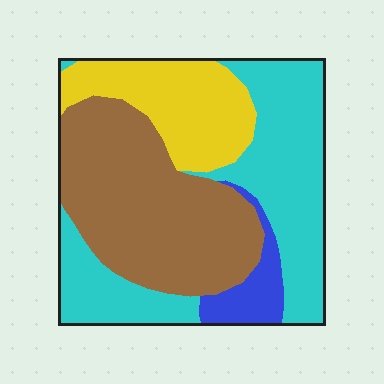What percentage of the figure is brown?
Brown takes up about three eighths (3/8) of the figure.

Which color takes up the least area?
Blue, at roughly 5%.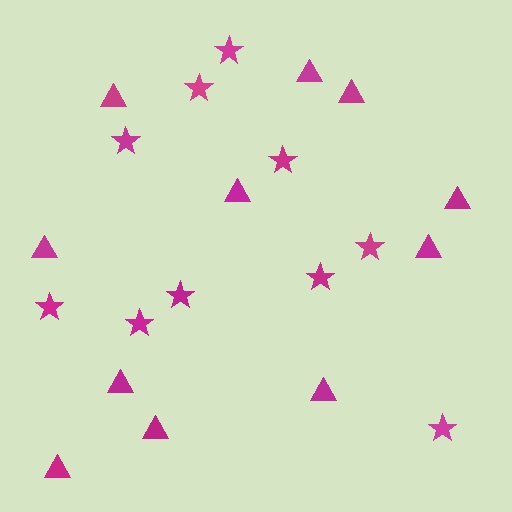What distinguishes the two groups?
There are 2 groups: one group of stars (10) and one group of triangles (11).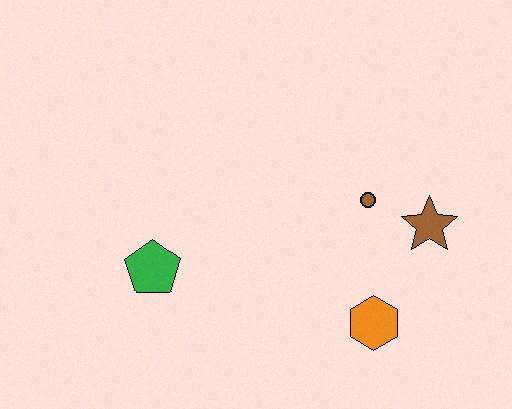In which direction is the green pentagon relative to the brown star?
The green pentagon is to the left of the brown star.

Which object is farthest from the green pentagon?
The brown star is farthest from the green pentagon.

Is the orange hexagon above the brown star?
No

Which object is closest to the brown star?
The brown circle is closest to the brown star.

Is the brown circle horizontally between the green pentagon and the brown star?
Yes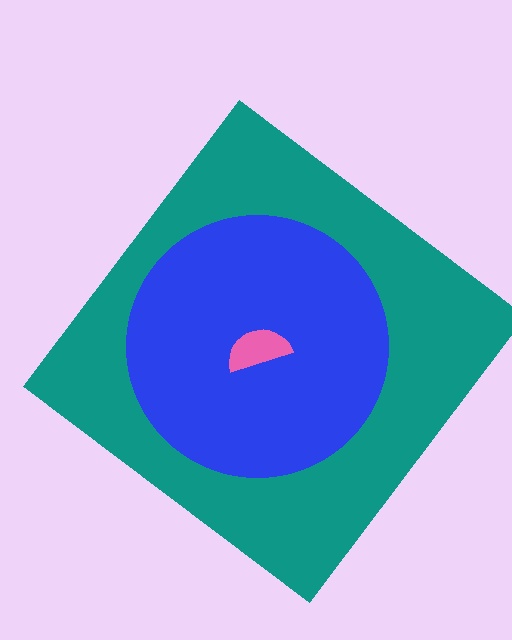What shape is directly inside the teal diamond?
The blue circle.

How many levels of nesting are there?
3.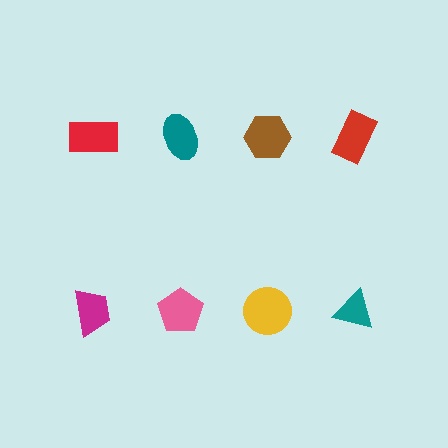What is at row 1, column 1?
A red rectangle.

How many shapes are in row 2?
4 shapes.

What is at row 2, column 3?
A yellow circle.